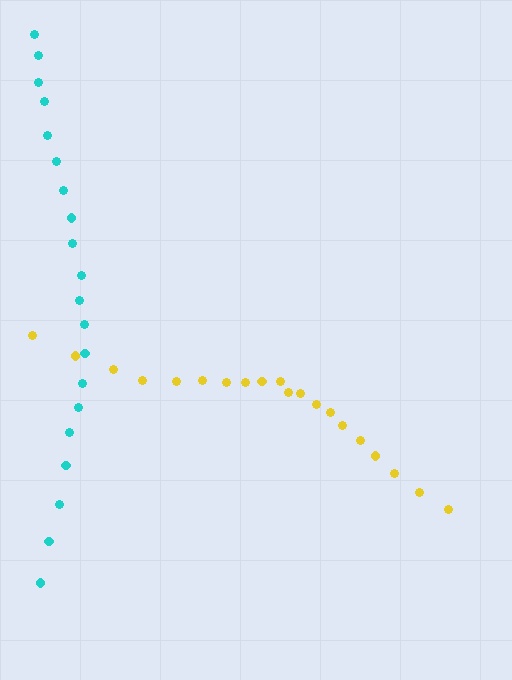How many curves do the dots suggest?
There are 2 distinct paths.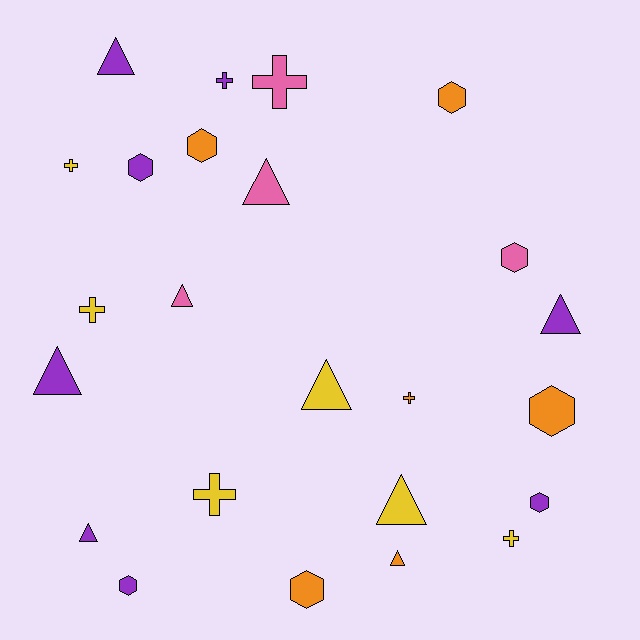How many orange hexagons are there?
There are 4 orange hexagons.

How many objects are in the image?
There are 24 objects.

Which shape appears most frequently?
Triangle, with 9 objects.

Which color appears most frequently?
Purple, with 8 objects.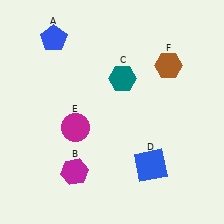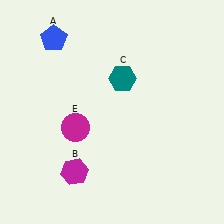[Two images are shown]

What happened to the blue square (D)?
The blue square (D) was removed in Image 2. It was in the bottom-right area of Image 1.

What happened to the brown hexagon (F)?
The brown hexagon (F) was removed in Image 2. It was in the top-right area of Image 1.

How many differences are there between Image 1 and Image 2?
There are 2 differences between the two images.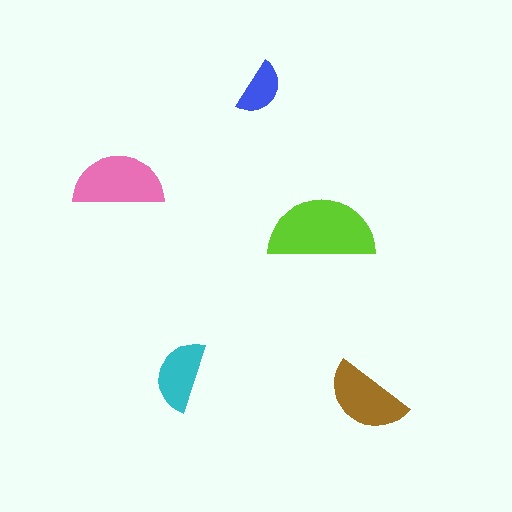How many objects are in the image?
There are 5 objects in the image.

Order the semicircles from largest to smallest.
the lime one, the pink one, the brown one, the cyan one, the blue one.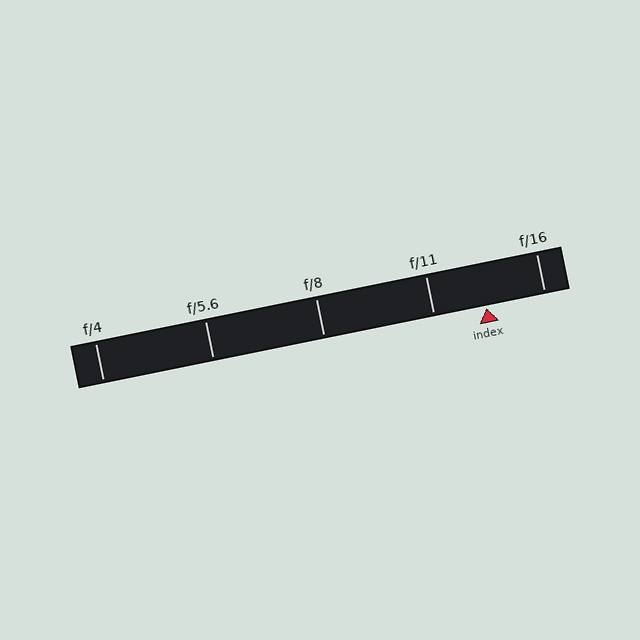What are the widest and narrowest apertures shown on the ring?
The widest aperture shown is f/4 and the narrowest is f/16.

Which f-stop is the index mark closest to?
The index mark is closest to f/11.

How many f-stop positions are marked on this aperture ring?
There are 5 f-stop positions marked.